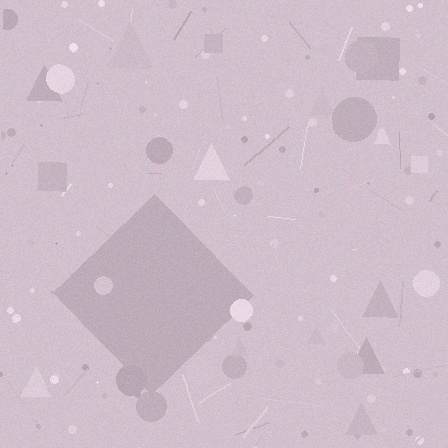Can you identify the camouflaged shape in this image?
The camouflaged shape is a diamond.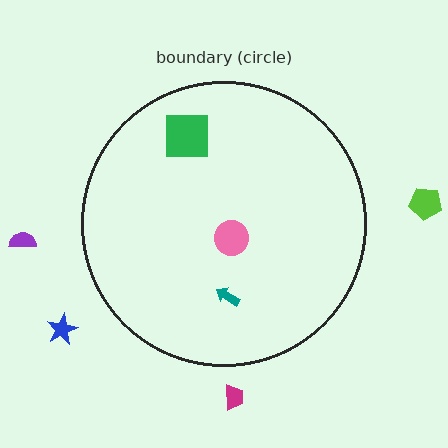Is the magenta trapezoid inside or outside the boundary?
Outside.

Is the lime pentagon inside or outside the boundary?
Outside.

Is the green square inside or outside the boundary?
Inside.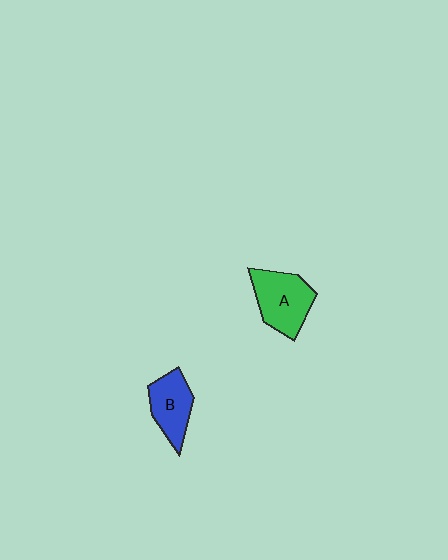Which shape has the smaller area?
Shape B (blue).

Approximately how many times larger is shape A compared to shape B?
Approximately 1.3 times.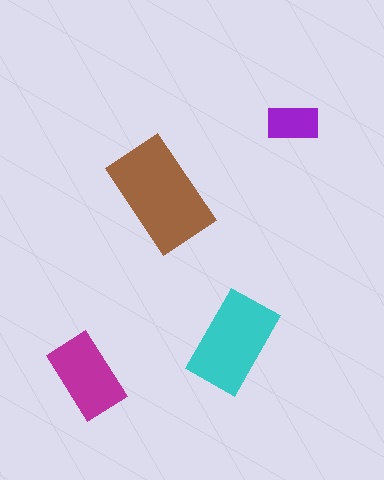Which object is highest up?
The purple rectangle is topmost.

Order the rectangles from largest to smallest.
the brown one, the cyan one, the magenta one, the purple one.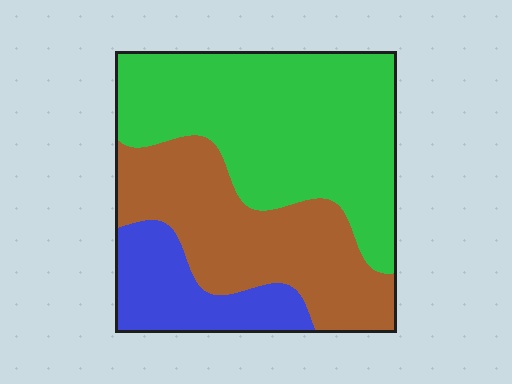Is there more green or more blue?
Green.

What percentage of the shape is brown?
Brown covers roughly 35% of the shape.